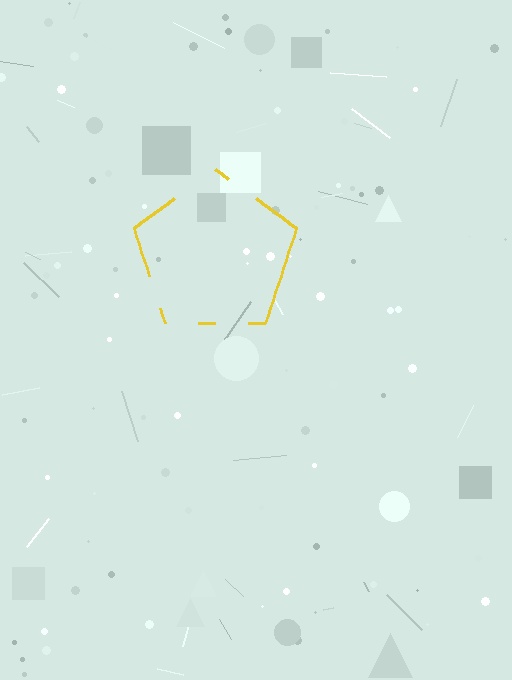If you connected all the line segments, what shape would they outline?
They would outline a pentagon.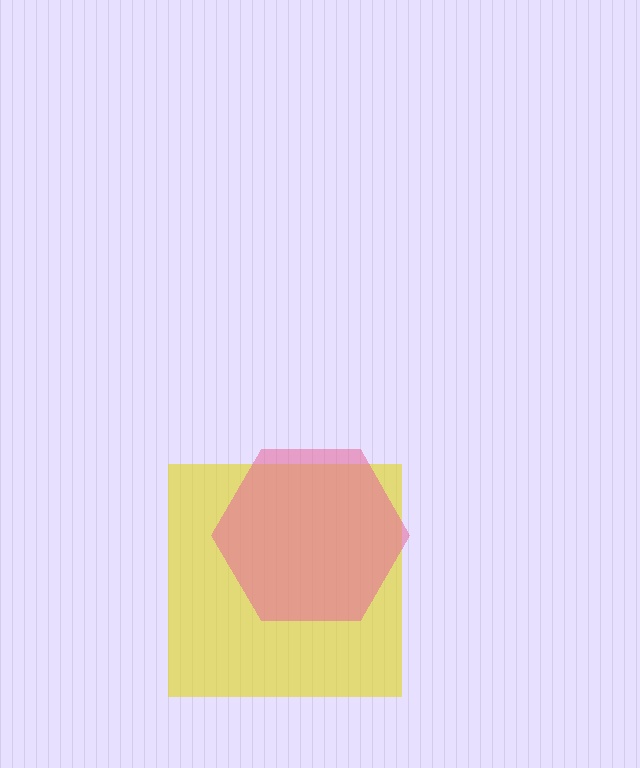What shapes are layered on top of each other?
The layered shapes are: a yellow square, a pink hexagon.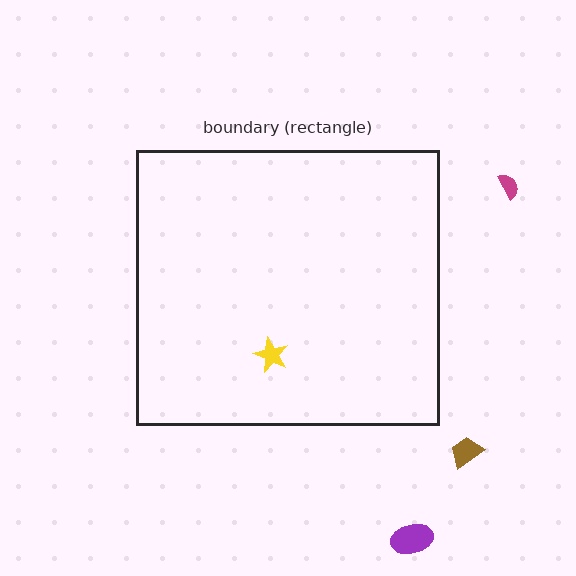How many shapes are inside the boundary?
1 inside, 3 outside.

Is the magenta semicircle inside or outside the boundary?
Outside.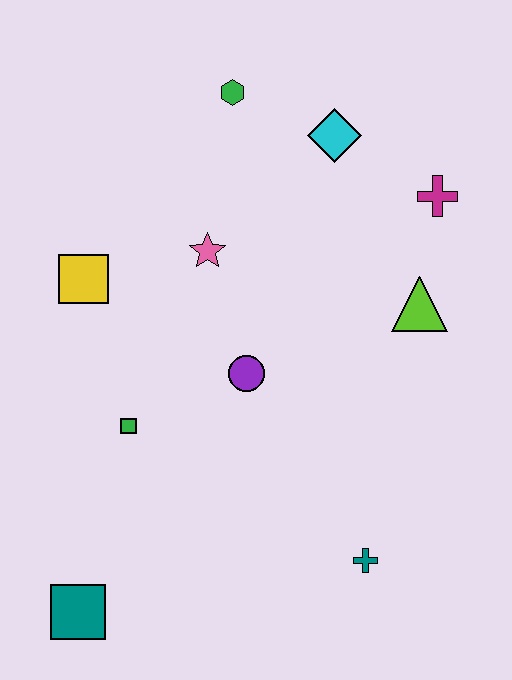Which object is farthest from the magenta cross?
The teal square is farthest from the magenta cross.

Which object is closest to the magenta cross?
The lime triangle is closest to the magenta cross.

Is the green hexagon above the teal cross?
Yes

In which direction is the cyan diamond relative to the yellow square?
The cyan diamond is to the right of the yellow square.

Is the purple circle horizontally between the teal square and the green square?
No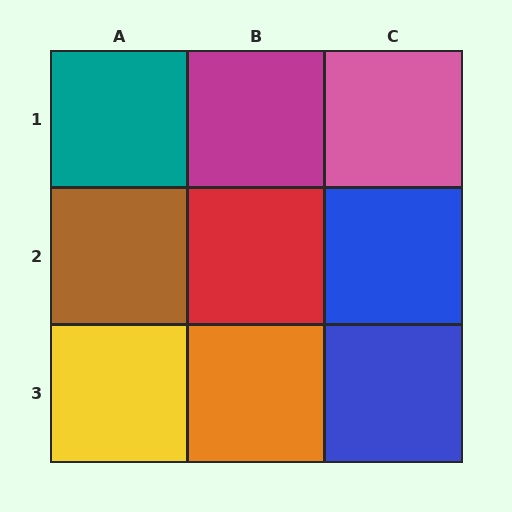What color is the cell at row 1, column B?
Magenta.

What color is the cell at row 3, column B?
Orange.